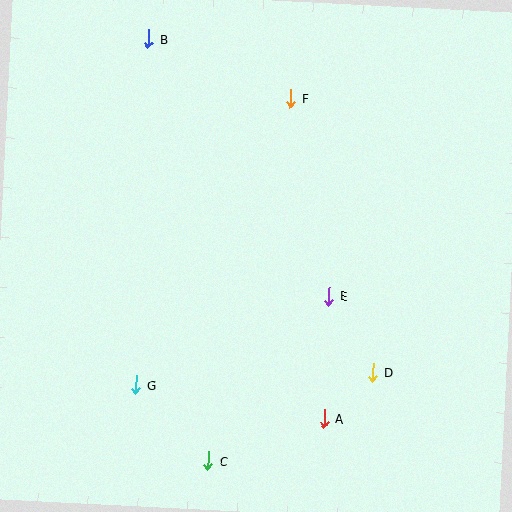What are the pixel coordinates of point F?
Point F is at (291, 98).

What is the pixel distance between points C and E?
The distance between C and E is 204 pixels.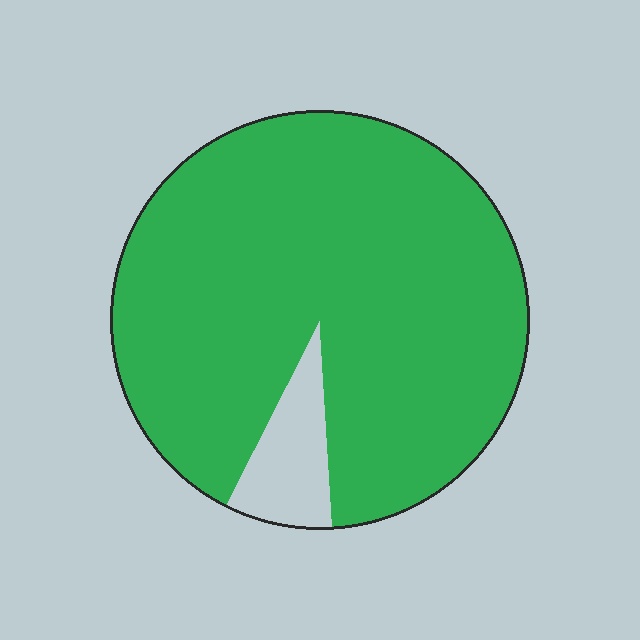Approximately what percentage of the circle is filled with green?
Approximately 90%.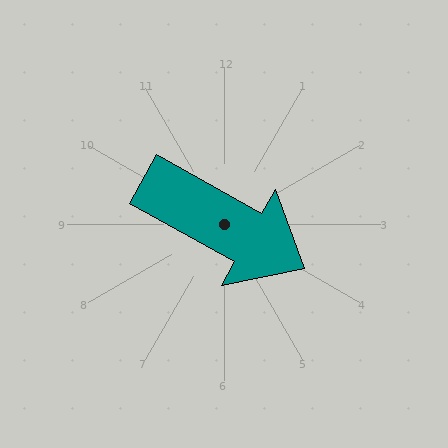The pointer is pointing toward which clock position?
Roughly 4 o'clock.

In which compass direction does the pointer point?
Southeast.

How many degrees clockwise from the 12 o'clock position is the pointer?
Approximately 119 degrees.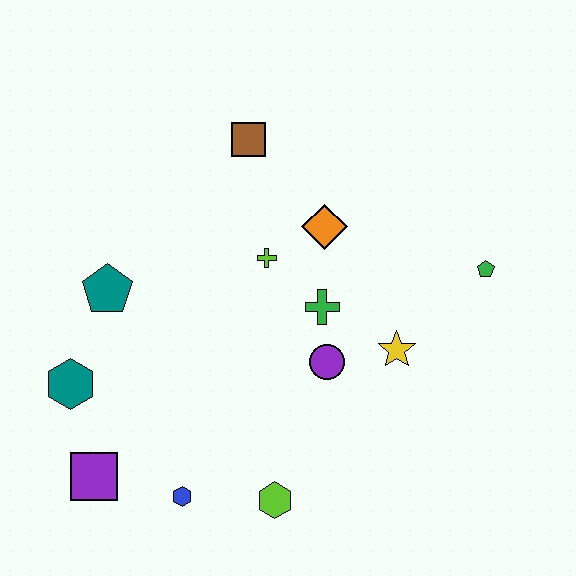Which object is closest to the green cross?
The purple circle is closest to the green cross.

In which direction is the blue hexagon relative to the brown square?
The blue hexagon is below the brown square.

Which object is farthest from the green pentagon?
The purple square is farthest from the green pentagon.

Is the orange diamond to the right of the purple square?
Yes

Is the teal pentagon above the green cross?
Yes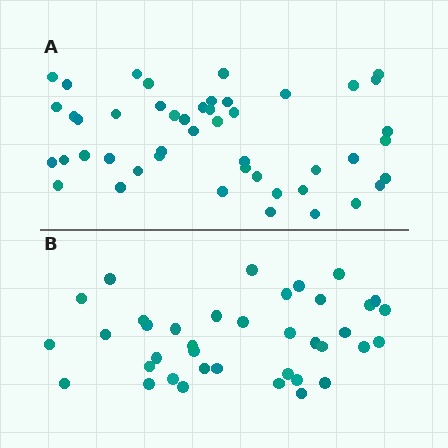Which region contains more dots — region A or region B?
Region A (the top region) has more dots.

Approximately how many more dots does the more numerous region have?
Region A has roughly 8 or so more dots than region B.